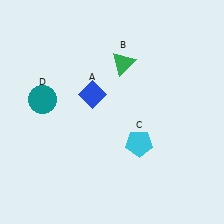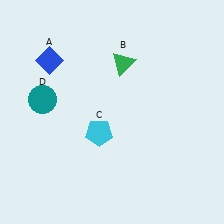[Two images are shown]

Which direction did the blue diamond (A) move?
The blue diamond (A) moved left.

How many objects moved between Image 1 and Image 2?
2 objects moved between the two images.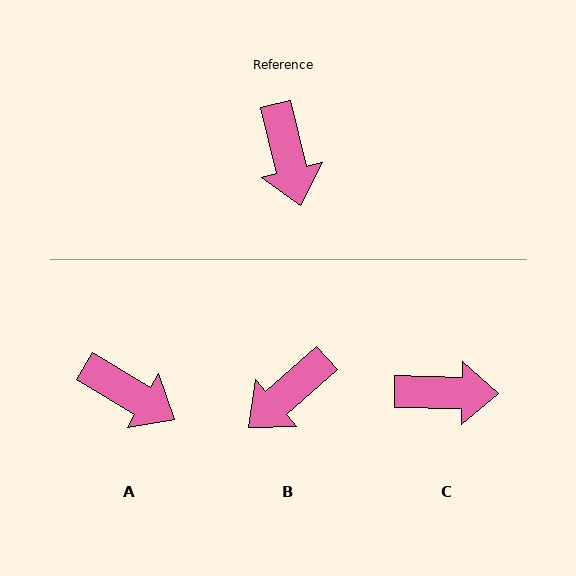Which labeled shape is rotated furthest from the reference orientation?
C, about 75 degrees away.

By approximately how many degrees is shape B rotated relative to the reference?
Approximately 63 degrees clockwise.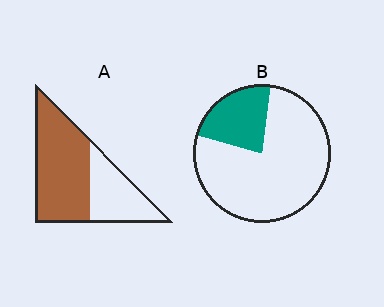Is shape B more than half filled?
No.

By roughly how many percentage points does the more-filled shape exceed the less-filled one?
By roughly 40 percentage points (A over B).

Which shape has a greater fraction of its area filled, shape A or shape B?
Shape A.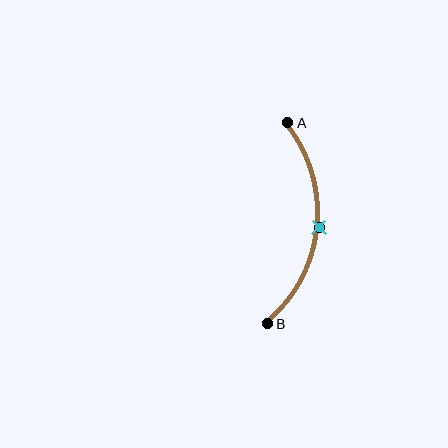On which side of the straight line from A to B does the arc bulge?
The arc bulges to the right of the straight line connecting A and B.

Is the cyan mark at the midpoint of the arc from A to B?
Yes. The cyan mark lies on the arc at equal arc-length from both A and B — it is the arc midpoint.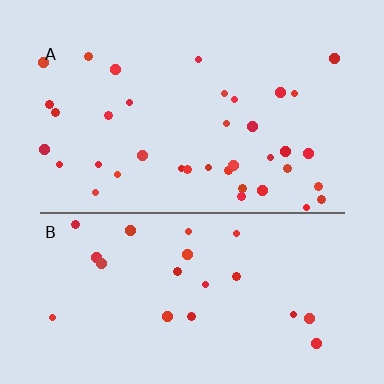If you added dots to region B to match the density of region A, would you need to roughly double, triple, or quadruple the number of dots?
Approximately double.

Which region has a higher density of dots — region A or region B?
A (the top).